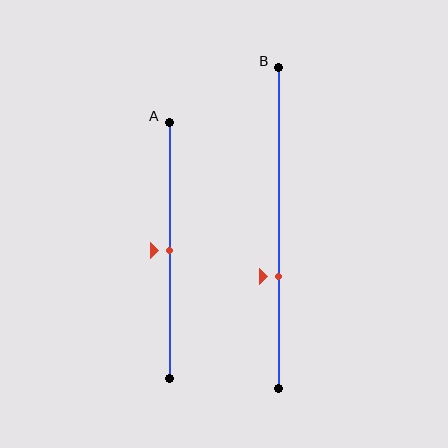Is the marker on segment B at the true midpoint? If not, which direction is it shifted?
No, the marker on segment B is shifted downward by about 15% of the segment length.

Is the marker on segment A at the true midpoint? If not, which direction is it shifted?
Yes, the marker on segment A is at the true midpoint.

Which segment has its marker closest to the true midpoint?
Segment A has its marker closest to the true midpoint.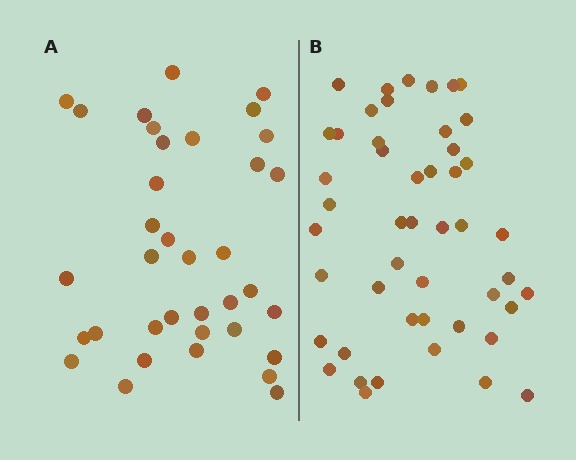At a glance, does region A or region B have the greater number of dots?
Region B (the right region) has more dots.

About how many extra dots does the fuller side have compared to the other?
Region B has roughly 12 or so more dots than region A.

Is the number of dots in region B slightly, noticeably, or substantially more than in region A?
Region B has noticeably more, but not dramatically so. The ratio is roughly 1.3 to 1.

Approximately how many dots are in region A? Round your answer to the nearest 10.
About 40 dots. (The exact count is 36, which rounds to 40.)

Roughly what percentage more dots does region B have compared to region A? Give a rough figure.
About 35% more.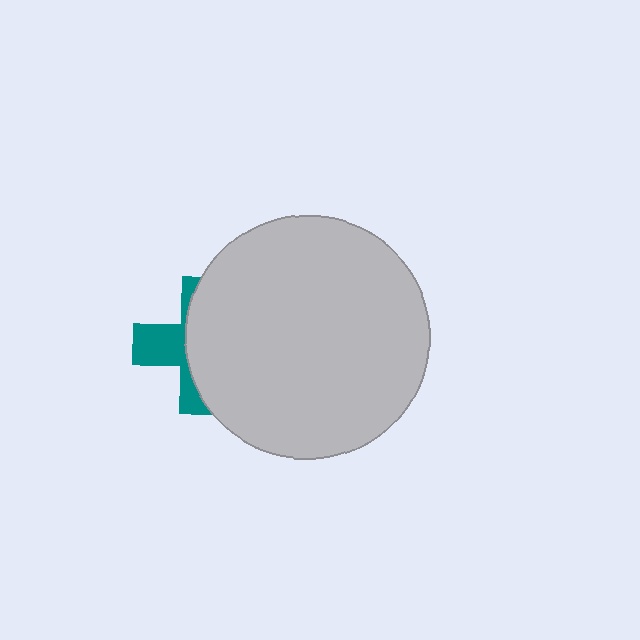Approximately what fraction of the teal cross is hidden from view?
Roughly 64% of the teal cross is hidden behind the light gray circle.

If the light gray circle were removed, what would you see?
You would see the complete teal cross.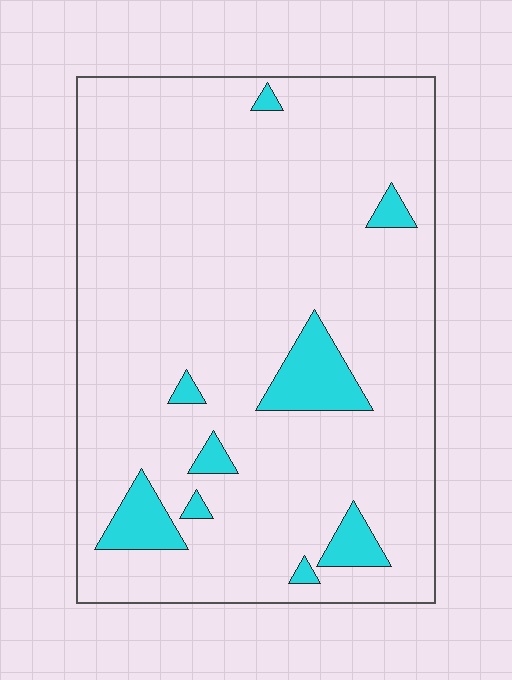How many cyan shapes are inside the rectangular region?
9.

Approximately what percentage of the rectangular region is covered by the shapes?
Approximately 10%.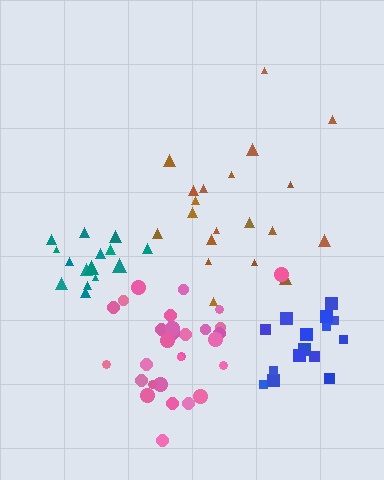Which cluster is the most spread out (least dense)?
Brown.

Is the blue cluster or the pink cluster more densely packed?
Pink.